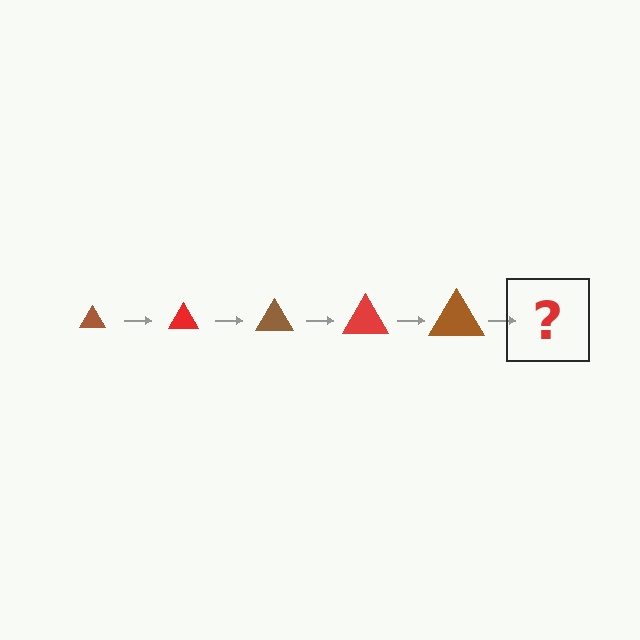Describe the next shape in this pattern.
It should be a red triangle, larger than the previous one.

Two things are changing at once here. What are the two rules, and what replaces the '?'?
The two rules are that the triangle grows larger each step and the color cycles through brown and red. The '?' should be a red triangle, larger than the previous one.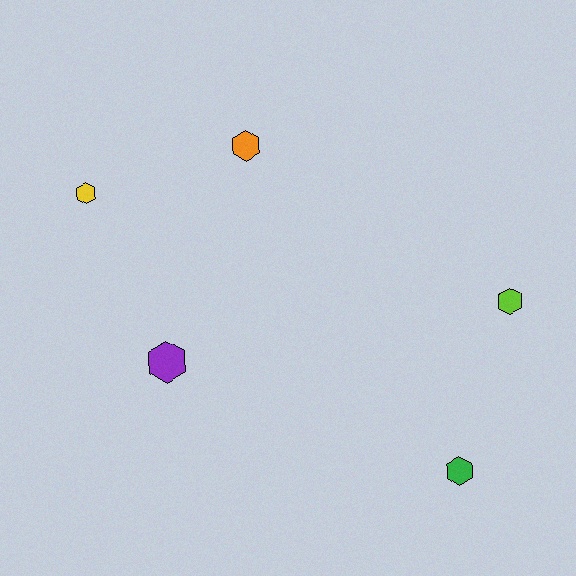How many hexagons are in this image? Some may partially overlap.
There are 5 hexagons.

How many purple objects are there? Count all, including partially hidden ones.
There is 1 purple object.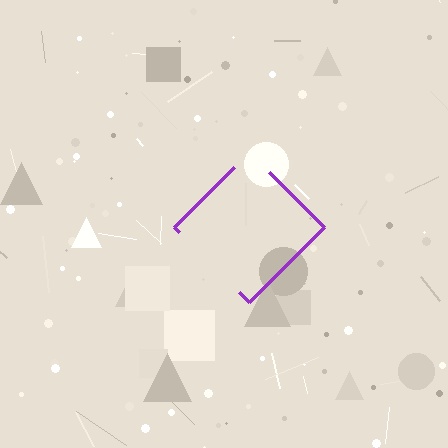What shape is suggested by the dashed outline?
The dashed outline suggests a diamond.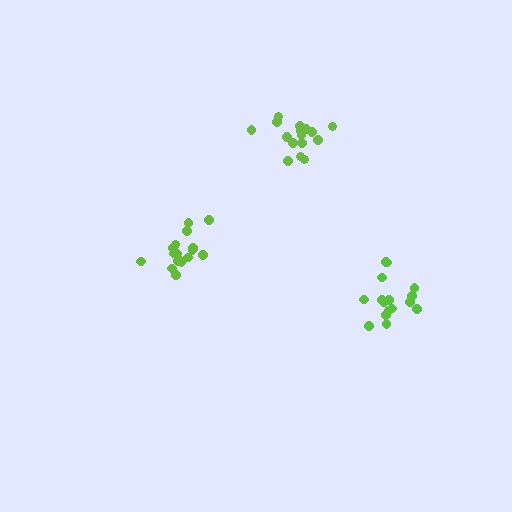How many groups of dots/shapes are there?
There are 3 groups.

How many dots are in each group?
Group 1: 18 dots, Group 2: 16 dots, Group 3: 16 dots (50 total).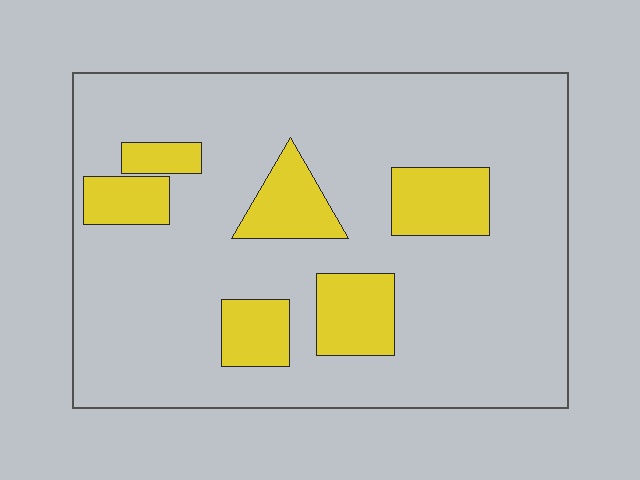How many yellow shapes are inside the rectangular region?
6.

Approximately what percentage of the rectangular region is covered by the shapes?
Approximately 20%.